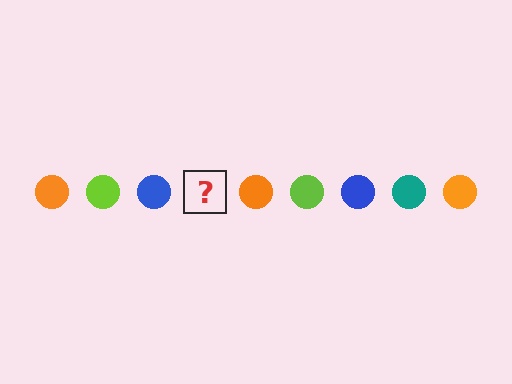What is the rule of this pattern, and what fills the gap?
The rule is that the pattern cycles through orange, lime, blue, teal circles. The gap should be filled with a teal circle.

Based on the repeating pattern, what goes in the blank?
The blank should be a teal circle.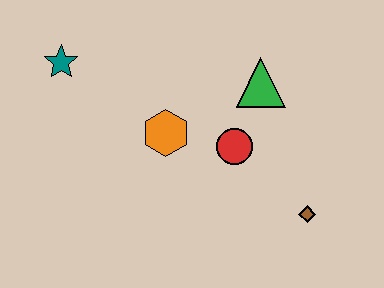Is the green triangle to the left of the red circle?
No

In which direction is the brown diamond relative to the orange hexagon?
The brown diamond is to the right of the orange hexagon.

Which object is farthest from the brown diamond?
The teal star is farthest from the brown diamond.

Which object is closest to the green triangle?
The red circle is closest to the green triangle.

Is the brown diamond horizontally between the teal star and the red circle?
No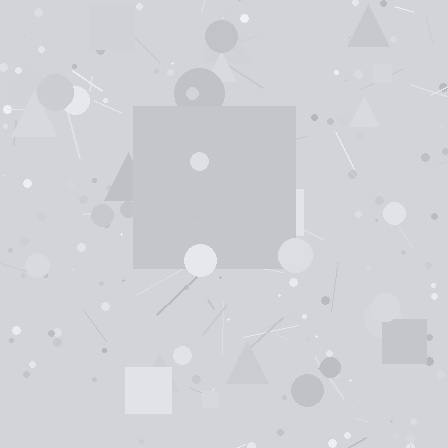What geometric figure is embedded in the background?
A square is embedded in the background.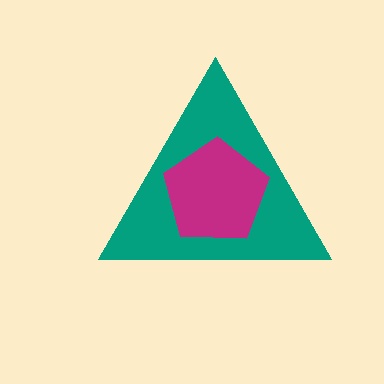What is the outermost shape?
The teal triangle.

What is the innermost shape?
The magenta pentagon.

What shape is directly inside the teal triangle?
The magenta pentagon.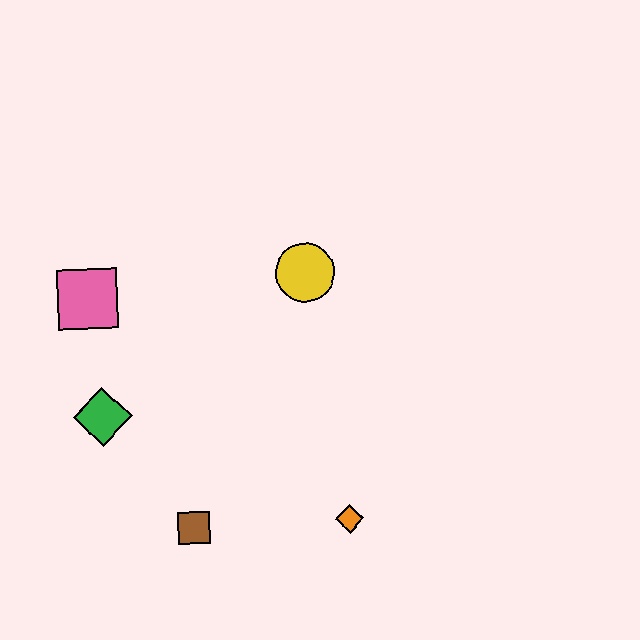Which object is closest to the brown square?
The green diamond is closest to the brown square.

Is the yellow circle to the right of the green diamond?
Yes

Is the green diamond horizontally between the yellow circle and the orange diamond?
No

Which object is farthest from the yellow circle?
The brown square is farthest from the yellow circle.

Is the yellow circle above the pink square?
Yes